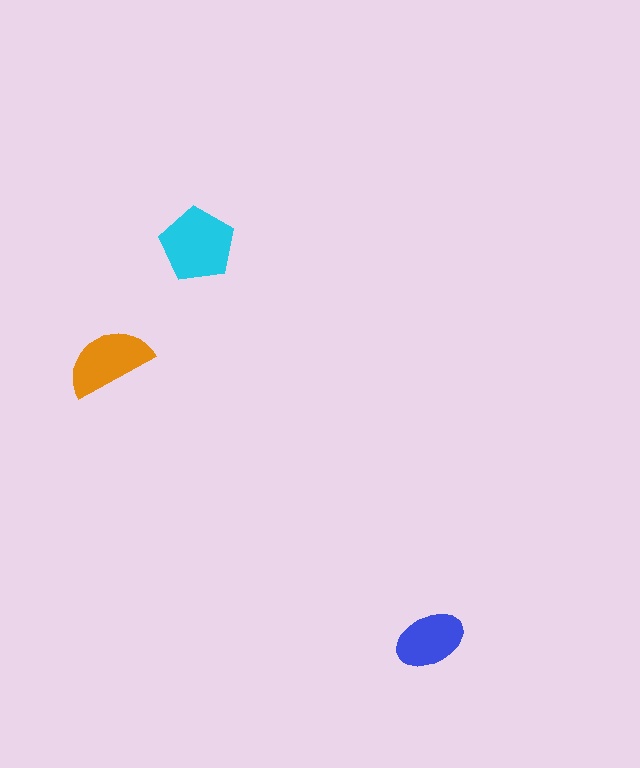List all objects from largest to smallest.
The cyan pentagon, the orange semicircle, the blue ellipse.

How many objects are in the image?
There are 3 objects in the image.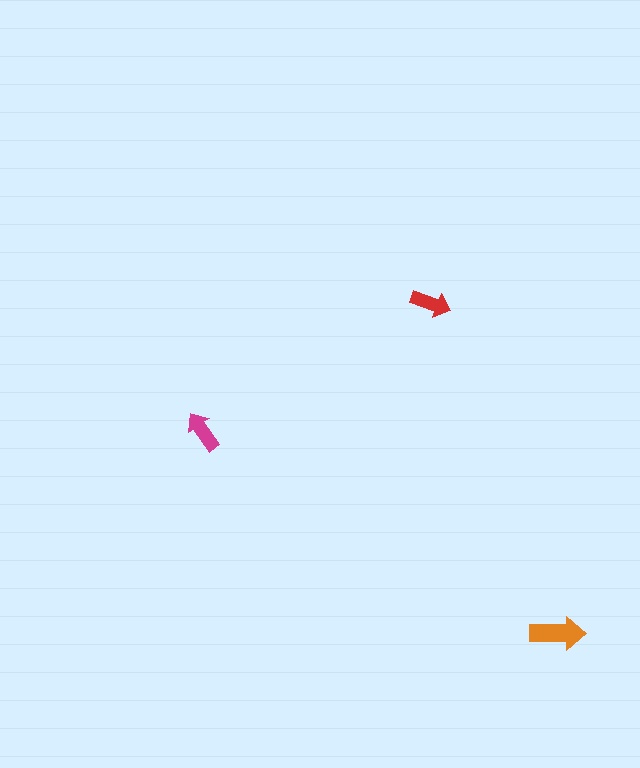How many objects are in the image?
There are 3 objects in the image.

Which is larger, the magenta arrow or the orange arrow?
The orange one.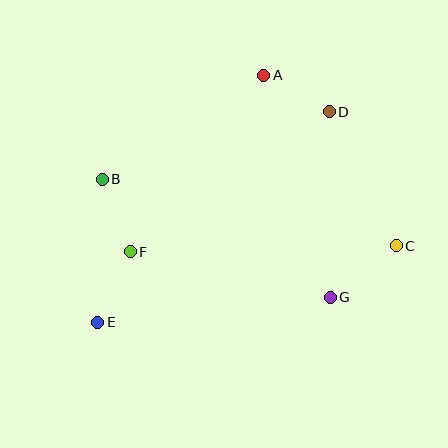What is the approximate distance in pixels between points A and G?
The distance between A and G is approximately 232 pixels.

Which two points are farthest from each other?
Points D and E are farthest from each other.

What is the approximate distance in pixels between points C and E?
The distance between C and E is approximately 308 pixels.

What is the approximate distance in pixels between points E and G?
The distance between E and G is approximately 234 pixels.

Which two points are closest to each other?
Points A and D are closest to each other.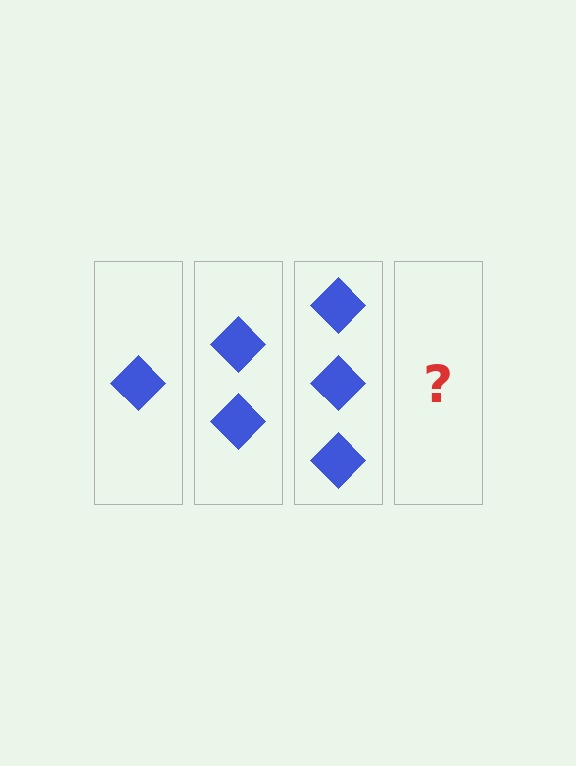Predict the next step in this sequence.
The next step is 4 diamonds.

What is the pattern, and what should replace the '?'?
The pattern is that each step adds one more diamond. The '?' should be 4 diamonds.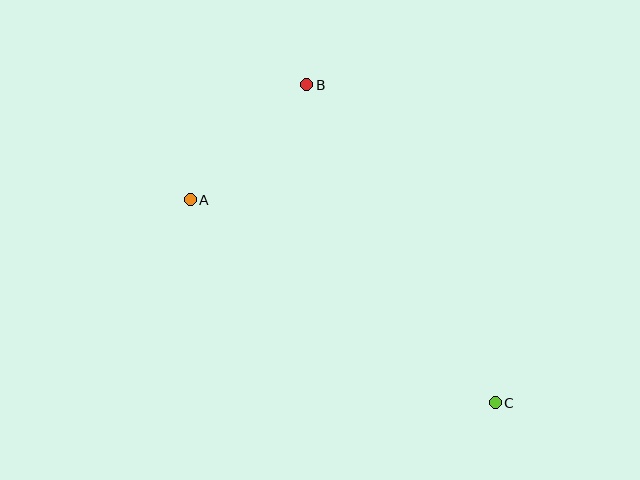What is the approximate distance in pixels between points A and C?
The distance between A and C is approximately 367 pixels.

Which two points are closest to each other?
Points A and B are closest to each other.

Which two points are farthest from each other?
Points B and C are farthest from each other.